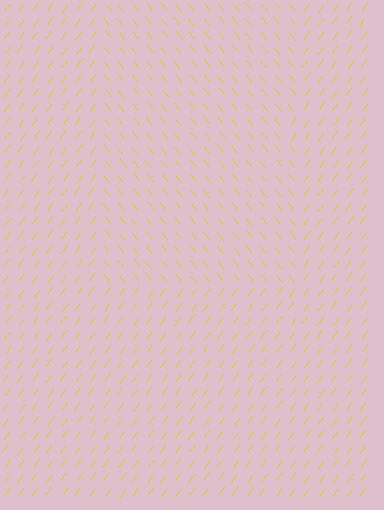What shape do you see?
I see a rectangle.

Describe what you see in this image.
The image is filled with small yellow line segments. A rectangle region in the image has lines oriented differently from the surrounding lines, creating a visible texture boundary.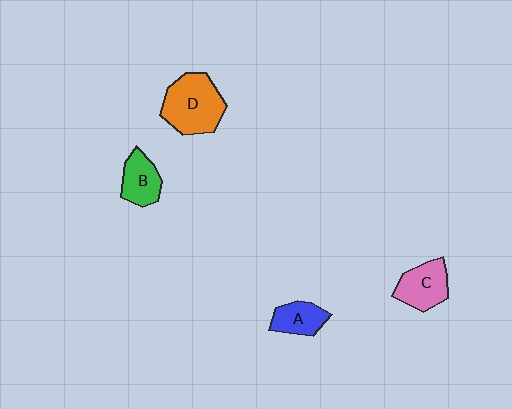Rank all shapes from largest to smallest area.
From largest to smallest: D (orange), C (pink), B (green), A (blue).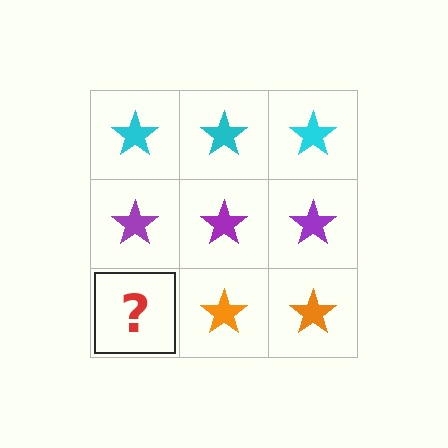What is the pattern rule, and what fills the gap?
The rule is that each row has a consistent color. The gap should be filled with an orange star.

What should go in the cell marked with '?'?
The missing cell should contain an orange star.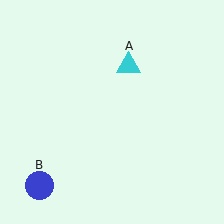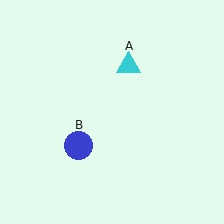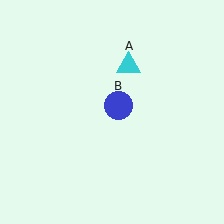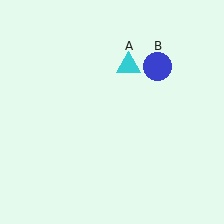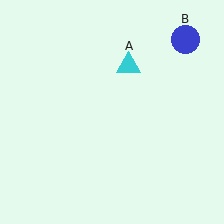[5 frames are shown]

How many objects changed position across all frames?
1 object changed position: blue circle (object B).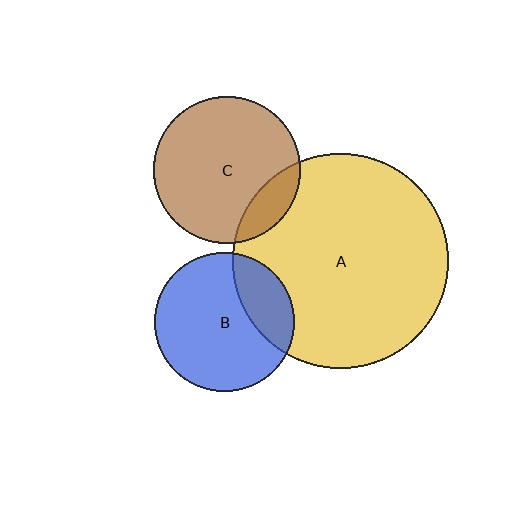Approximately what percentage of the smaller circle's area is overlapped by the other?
Approximately 25%.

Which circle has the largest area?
Circle A (yellow).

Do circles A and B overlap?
Yes.